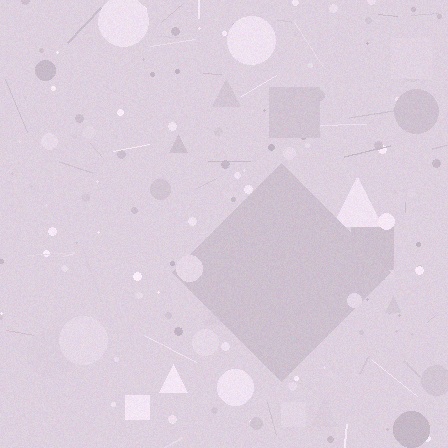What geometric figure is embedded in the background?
A diamond is embedded in the background.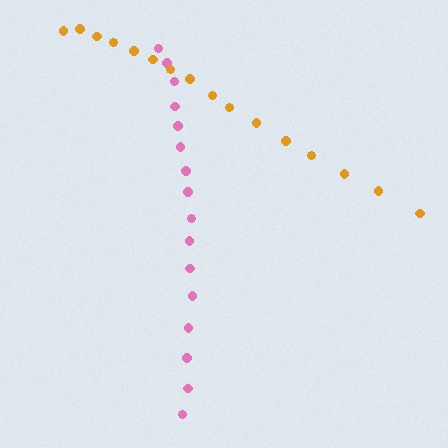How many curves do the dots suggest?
There are 2 distinct paths.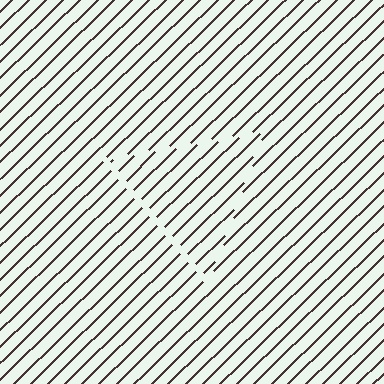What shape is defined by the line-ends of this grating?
An illusory triangle. The interior of the shape contains the same grating, shifted by half a period — the contour is defined by the phase discontinuity where line-ends from the inner and outer gratings abut.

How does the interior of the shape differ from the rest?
The interior of the shape contains the same grating, shifted by half a period — the contour is defined by the phase discontinuity where line-ends from the inner and outer gratings abut.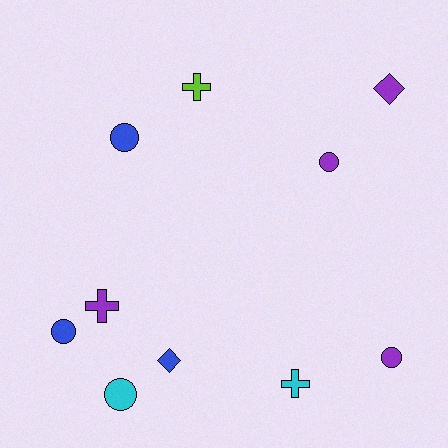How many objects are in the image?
There are 10 objects.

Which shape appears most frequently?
Circle, with 5 objects.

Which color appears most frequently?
Purple, with 4 objects.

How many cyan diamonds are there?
There are no cyan diamonds.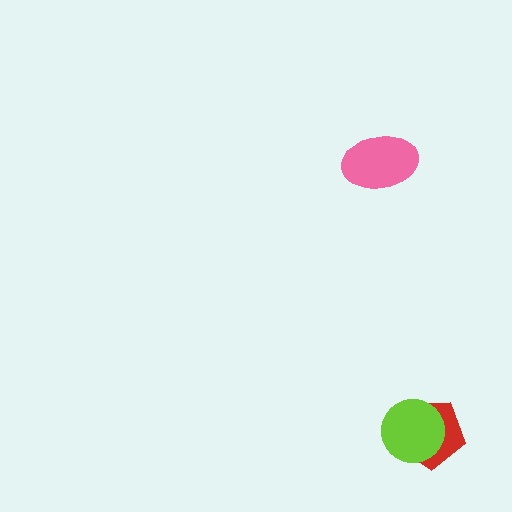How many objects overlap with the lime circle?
1 object overlaps with the lime circle.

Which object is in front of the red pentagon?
The lime circle is in front of the red pentagon.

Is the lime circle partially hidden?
No, no other shape covers it.